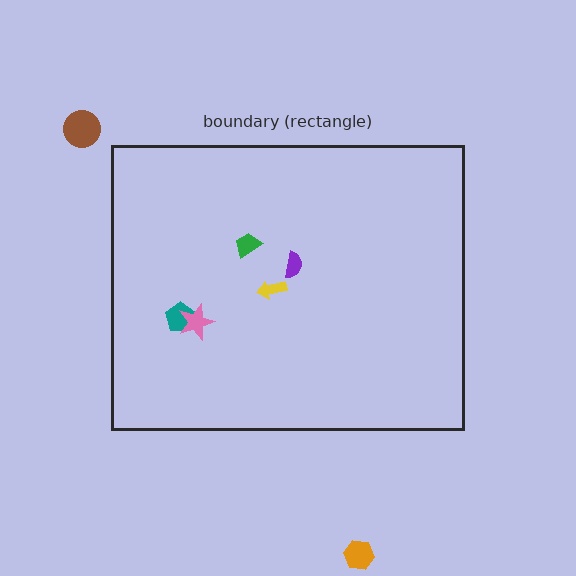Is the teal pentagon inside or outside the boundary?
Inside.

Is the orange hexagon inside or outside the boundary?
Outside.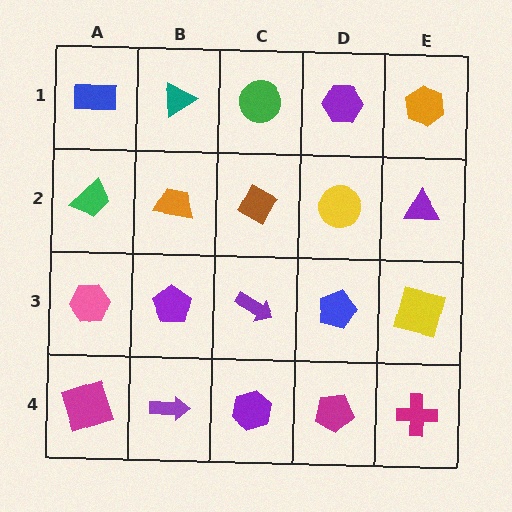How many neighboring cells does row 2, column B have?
4.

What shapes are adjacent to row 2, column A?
A blue rectangle (row 1, column A), a pink hexagon (row 3, column A), an orange trapezoid (row 2, column B).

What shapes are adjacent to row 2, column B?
A teal triangle (row 1, column B), a purple pentagon (row 3, column B), a green trapezoid (row 2, column A), a brown diamond (row 2, column C).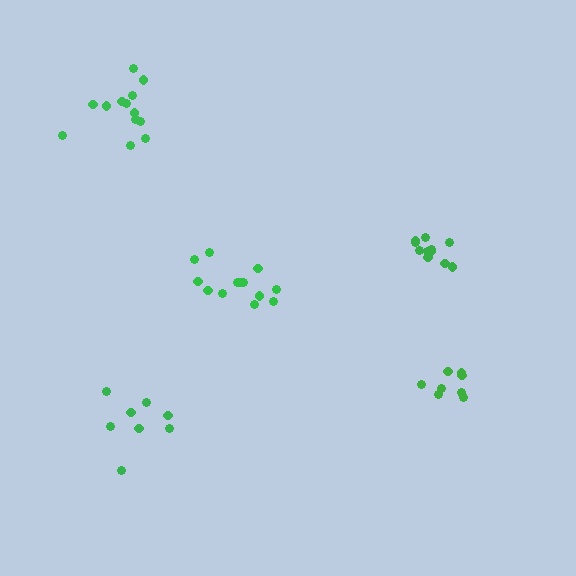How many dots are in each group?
Group 1: 11 dots, Group 2: 13 dots, Group 3: 13 dots, Group 4: 8 dots, Group 5: 8 dots (53 total).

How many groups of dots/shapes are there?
There are 5 groups.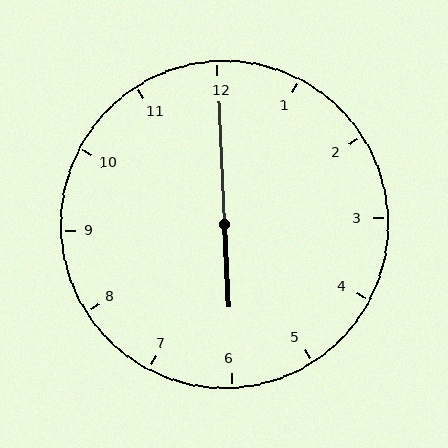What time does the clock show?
6:00.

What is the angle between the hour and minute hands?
Approximately 180 degrees.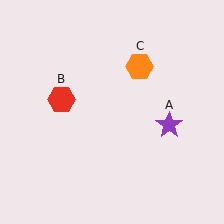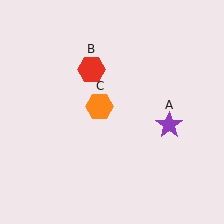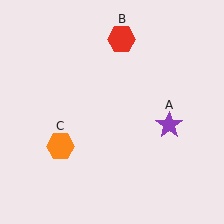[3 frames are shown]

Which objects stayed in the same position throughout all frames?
Purple star (object A) remained stationary.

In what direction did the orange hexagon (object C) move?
The orange hexagon (object C) moved down and to the left.